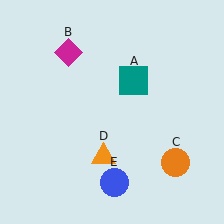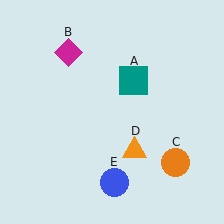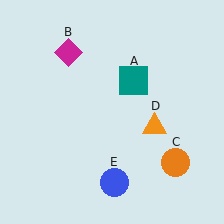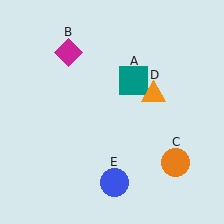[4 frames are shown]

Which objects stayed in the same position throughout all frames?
Teal square (object A) and magenta diamond (object B) and orange circle (object C) and blue circle (object E) remained stationary.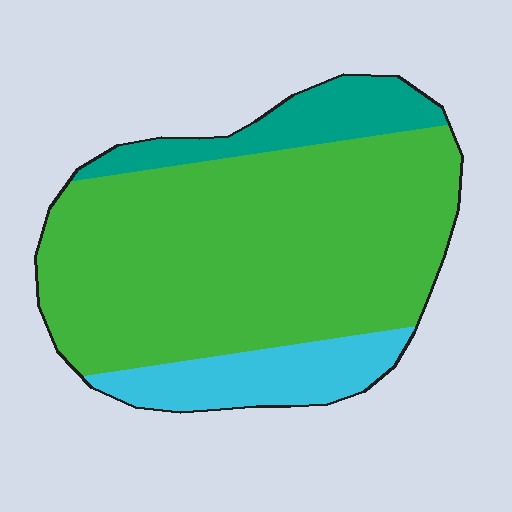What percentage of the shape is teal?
Teal covers roughly 15% of the shape.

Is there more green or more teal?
Green.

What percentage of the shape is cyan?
Cyan takes up about one sixth (1/6) of the shape.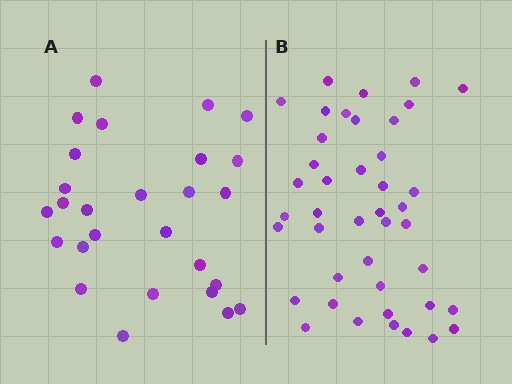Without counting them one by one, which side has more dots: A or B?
Region B (the right region) has more dots.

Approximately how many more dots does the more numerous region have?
Region B has approximately 15 more dots than region A.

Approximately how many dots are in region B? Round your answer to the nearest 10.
About 40 dots. (The exact count is 42, which rounds to 40.)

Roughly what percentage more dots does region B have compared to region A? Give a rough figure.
About 55% more.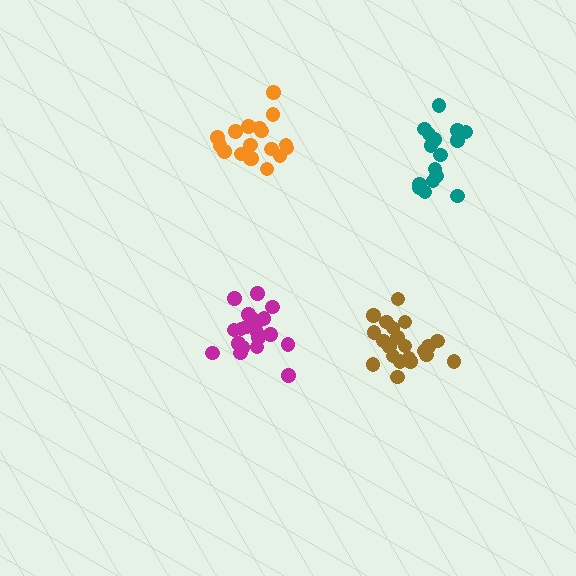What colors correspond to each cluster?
The clusters are colored: magenta, orange, teal, brown.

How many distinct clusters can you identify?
There are 4 distinct clusters.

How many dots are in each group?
Group 1: 20 dots, Group 2: 18 dots, Group 3: 16 dots, Group 4: 21 dots (75 total).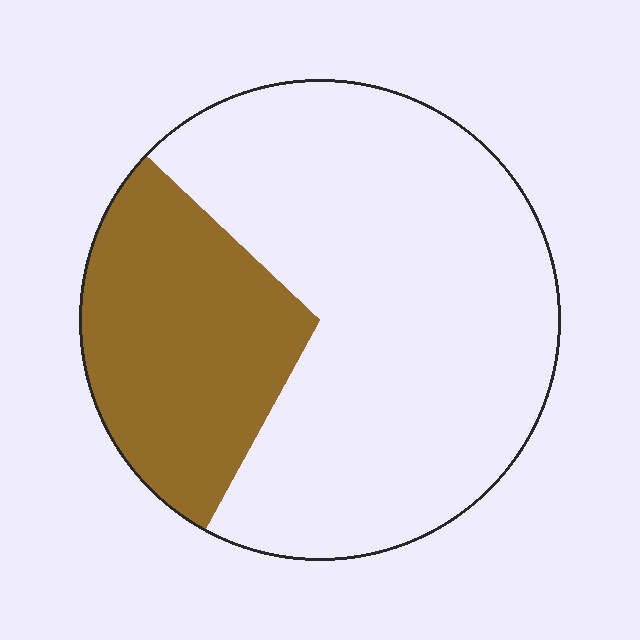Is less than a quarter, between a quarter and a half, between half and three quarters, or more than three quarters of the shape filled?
Between a quarter and a half.